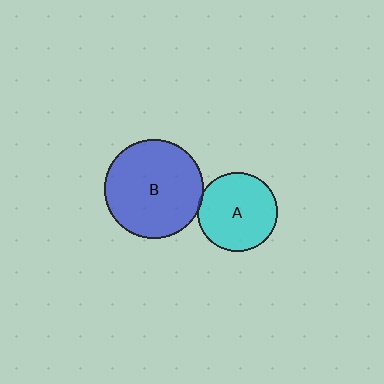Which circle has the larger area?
Circle B (blue).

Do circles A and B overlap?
Yes.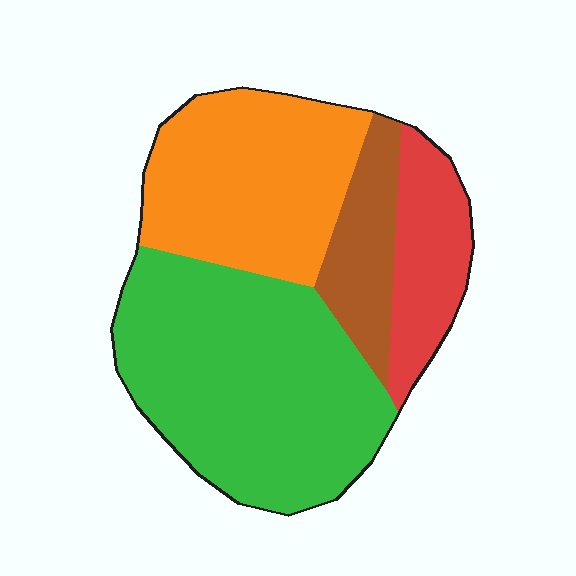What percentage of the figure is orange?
Orange covers around 30% of the figure.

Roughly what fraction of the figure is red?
Red covers around 15% of the figure.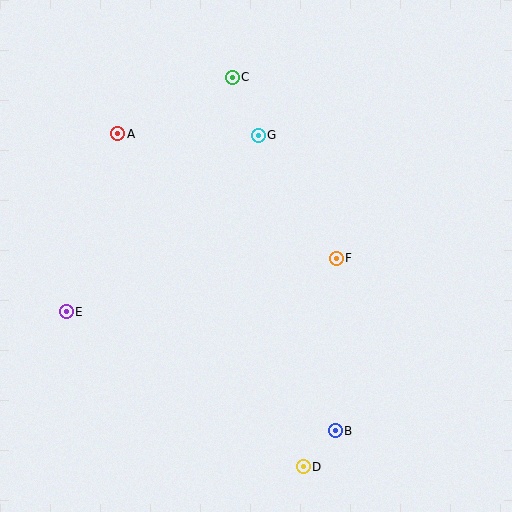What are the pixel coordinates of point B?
Point B is at (335, 431).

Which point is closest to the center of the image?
Point F at (336, 258) is closest to the center.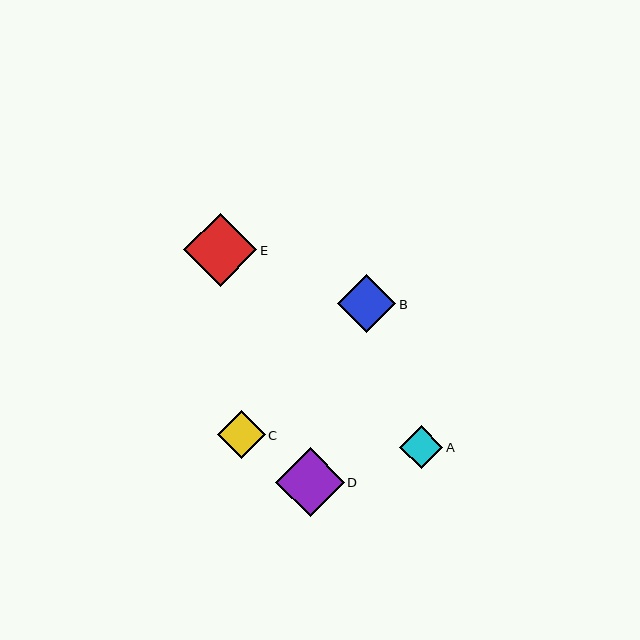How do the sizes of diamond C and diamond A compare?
Diamond C and diamond A are approximately the same size.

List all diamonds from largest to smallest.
From largest to smallest: E, D, B, C, A.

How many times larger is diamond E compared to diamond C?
Diamond E is approximately 1.5 times the size of diamond C.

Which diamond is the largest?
Diamond E is the largest with a size of approximately 73 pixels.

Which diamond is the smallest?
Diamond A is the smallest with a size of approximately 43 pixels.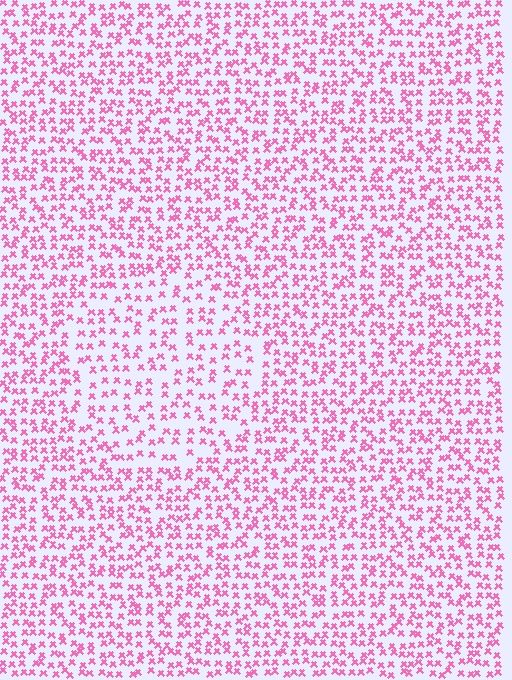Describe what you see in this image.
The image contains small pink elements arranged at two different densities. A circle-shaped region is visible where the elements are less densely packed than the surrounding area.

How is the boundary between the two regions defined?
The boundary is defined by a change in element density (approximately 1.6x ratio). All elements are the same color, size, and shape.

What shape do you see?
I see a circle.